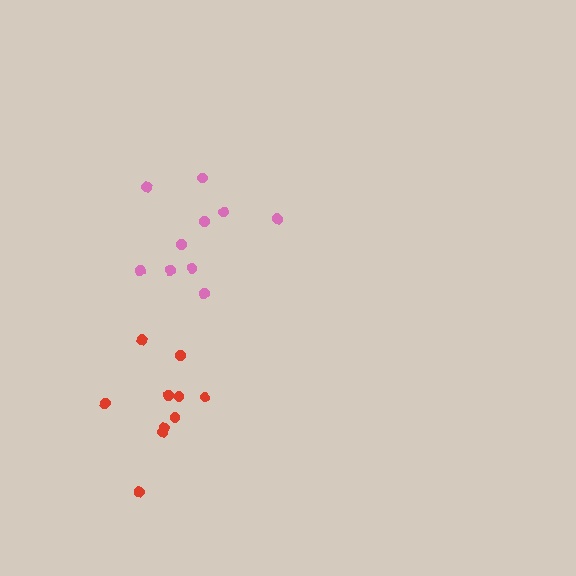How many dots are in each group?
Group 1: 10 dots, Group 2: 10 dots (20 total).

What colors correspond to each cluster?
The clusters are colored: pink, red.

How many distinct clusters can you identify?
There are 2 distinct clusters.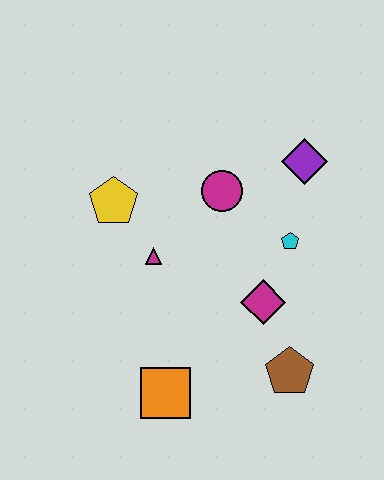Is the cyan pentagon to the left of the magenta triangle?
No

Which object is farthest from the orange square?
The purple diamond is farthest from the orange square.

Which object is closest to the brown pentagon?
The magenta diamond is closest to the brown pentagon.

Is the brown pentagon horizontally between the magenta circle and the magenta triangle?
No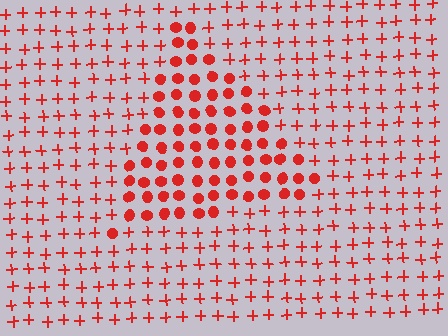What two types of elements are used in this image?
The image uses circles inside the triangle region and plus signs outside it.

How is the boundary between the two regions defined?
The boundary is defined by a change in element shape: circles inside vs. plus signs outside. All elements share the same color and spacing.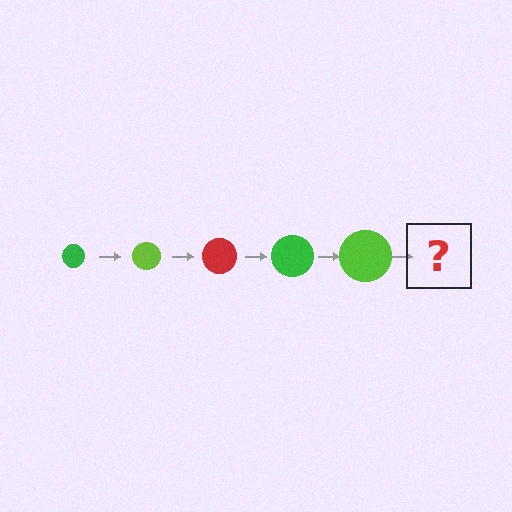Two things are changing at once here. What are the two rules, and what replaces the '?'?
The two rules are that the circle grows larger each step and the color cycles through green, lime, and red. The '?' should be a red circle, larger than the previous one.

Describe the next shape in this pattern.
It should be a red circle, larger than the previous one.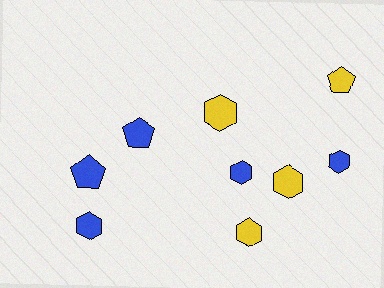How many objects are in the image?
There are 9 objects.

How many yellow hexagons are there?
There are 3 yellow hexagons.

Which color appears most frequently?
Blue, with 5 objects.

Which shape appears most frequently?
Hexagon, with 6 objects.